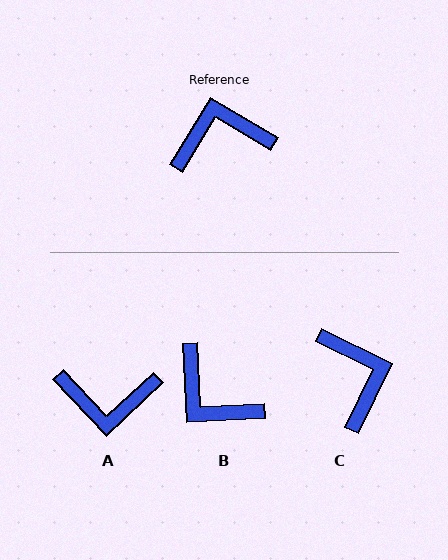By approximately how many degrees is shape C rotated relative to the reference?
Approximately 85 degrees clockwise.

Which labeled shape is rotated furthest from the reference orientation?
A, about 164 degrees away.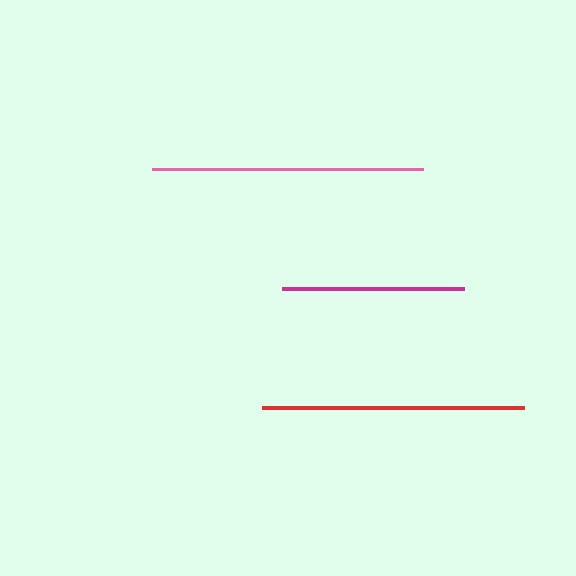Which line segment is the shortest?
The magenta line is the shortest at approximately 181 pixels.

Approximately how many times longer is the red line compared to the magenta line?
The red line is approximately 1.4 times the length of the magenta line.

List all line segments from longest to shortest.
From longest to shortest: pink, red, magenta.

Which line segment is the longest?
The pink line is the longest at approximately 272 pixels.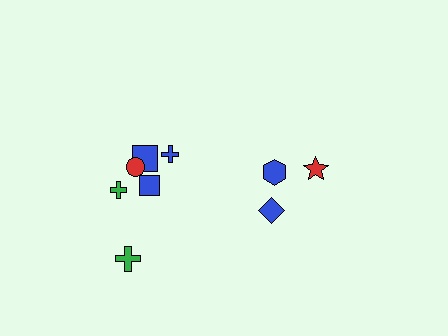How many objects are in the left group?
There are 6 objects.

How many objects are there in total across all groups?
There are 9 objects.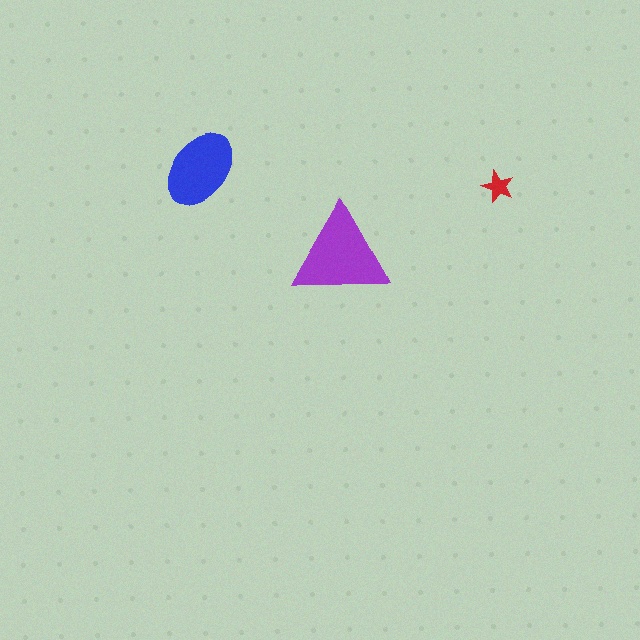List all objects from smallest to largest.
The red star, the blue ellipse, the purple triangle.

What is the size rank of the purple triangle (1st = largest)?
1st.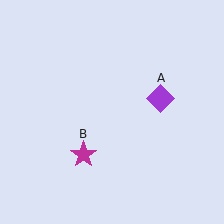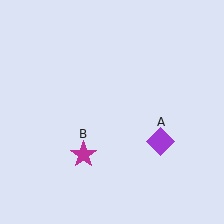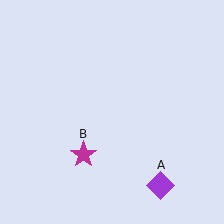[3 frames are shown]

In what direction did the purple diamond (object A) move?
The purple diamond (object A) moved down.